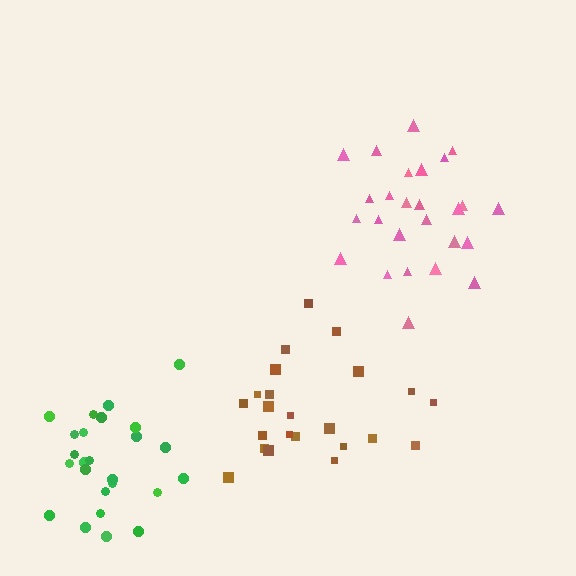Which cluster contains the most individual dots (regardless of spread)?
Pink (26).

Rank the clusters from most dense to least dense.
green, brown, pink.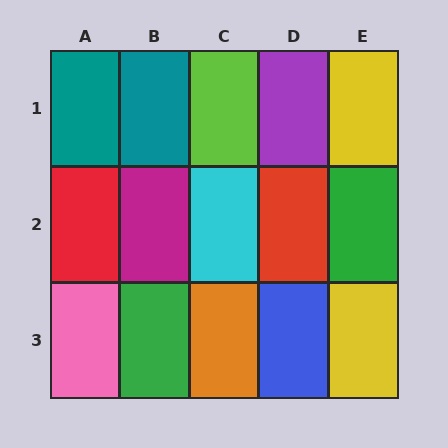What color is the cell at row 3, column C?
Orange.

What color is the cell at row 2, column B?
Magenta.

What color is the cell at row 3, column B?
Green.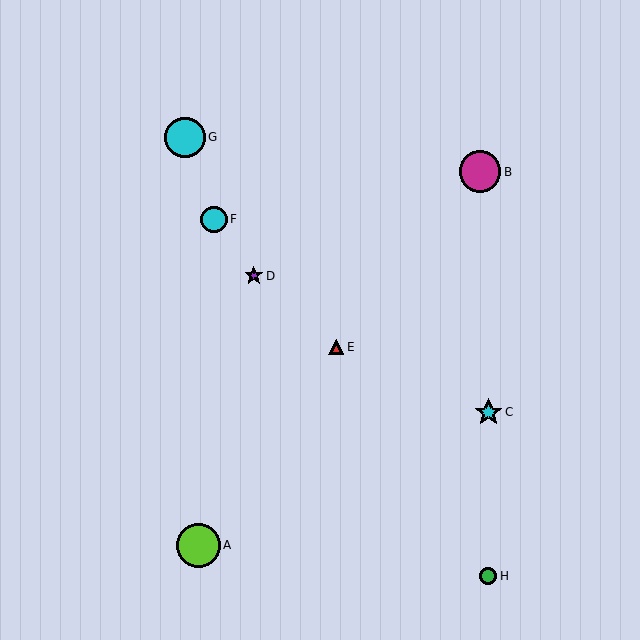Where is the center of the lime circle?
The center of the lime circle is at (198, 545).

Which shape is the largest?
The lime circle (labeled A) is the largest.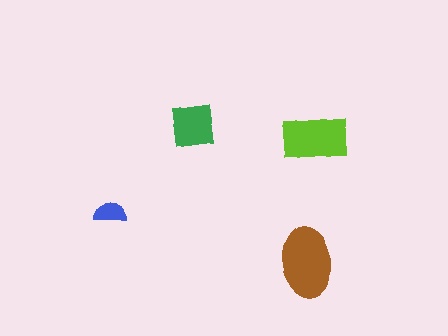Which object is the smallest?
The blue semicircle.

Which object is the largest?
The brown ellipse.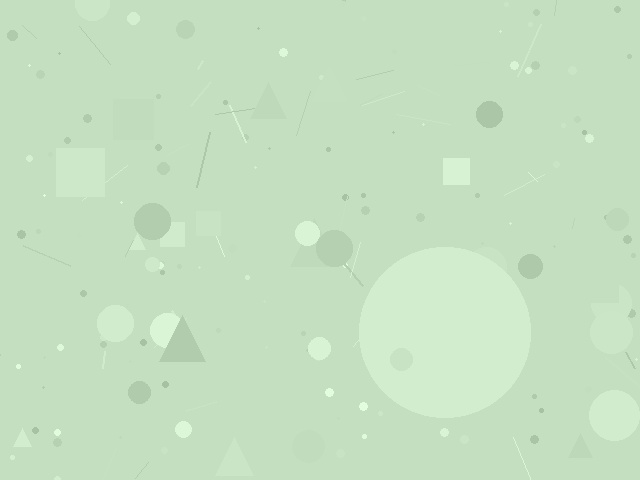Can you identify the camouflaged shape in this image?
The camouflaged shape is a circle.